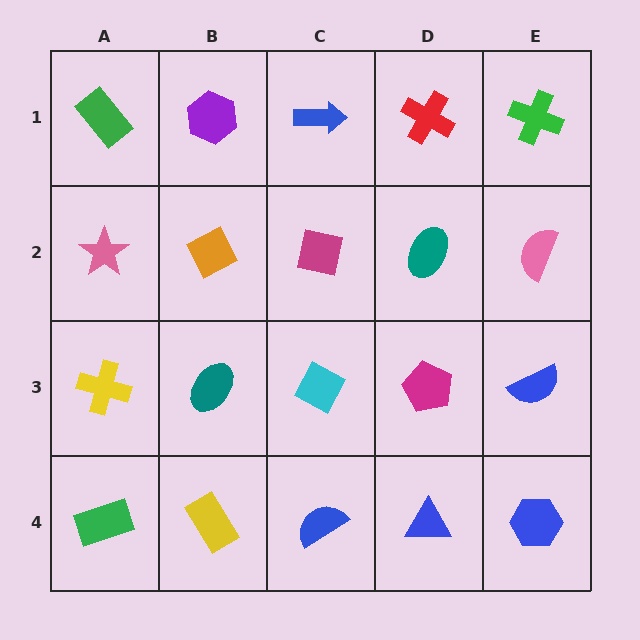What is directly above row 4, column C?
A cyan diamond.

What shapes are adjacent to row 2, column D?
A red cross (row 1, column D), a magenta pentagon (row 3, column D), a magenta square (row 2, column C), a pink semicircle (row 2, column E).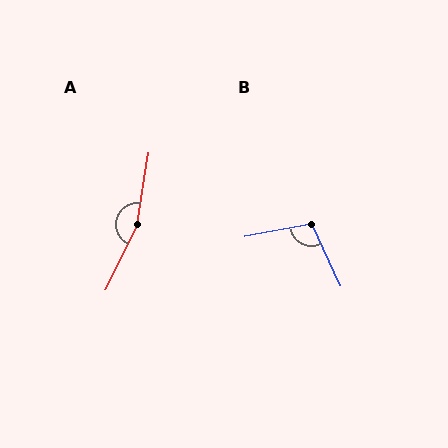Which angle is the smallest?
B, at approximately 104 degrees.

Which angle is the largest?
A, at approximately 163 degrees.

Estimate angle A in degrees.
Approximately 163 degrees.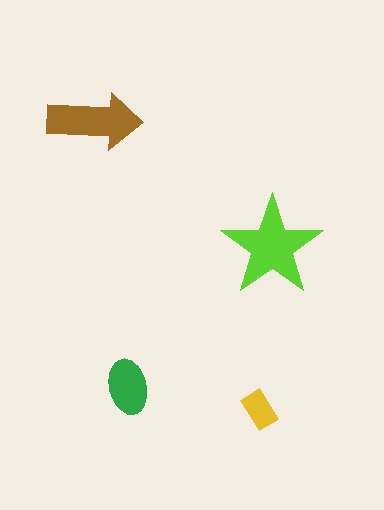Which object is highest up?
The brown arrow is topmost.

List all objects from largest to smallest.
The lime star, the brown arrow, the green ellipse, the yellow rectangle.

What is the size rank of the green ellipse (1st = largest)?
3rd.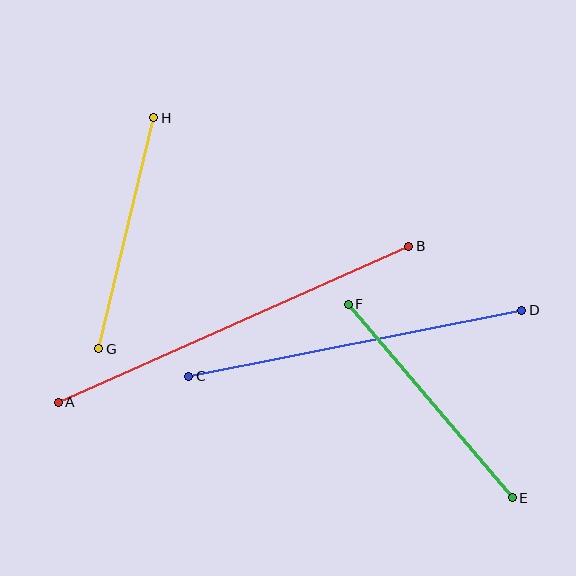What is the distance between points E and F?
The distance is approximately 254 pixels.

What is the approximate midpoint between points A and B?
The midpoint is at approximately (234, 324) pixels.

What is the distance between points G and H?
The distance is approximately 237 pixels.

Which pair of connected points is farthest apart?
Points A and B are farthest apart.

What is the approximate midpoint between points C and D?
The midpoint is at approximately (355, 343) pixels.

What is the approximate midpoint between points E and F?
The midpoint is at approximately (430, 401) pixels.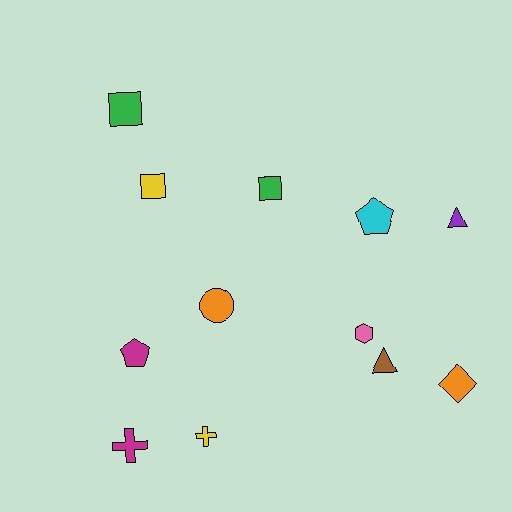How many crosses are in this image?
There are 2 crosses.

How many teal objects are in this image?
There are no teal objects.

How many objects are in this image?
There are 12 objects.